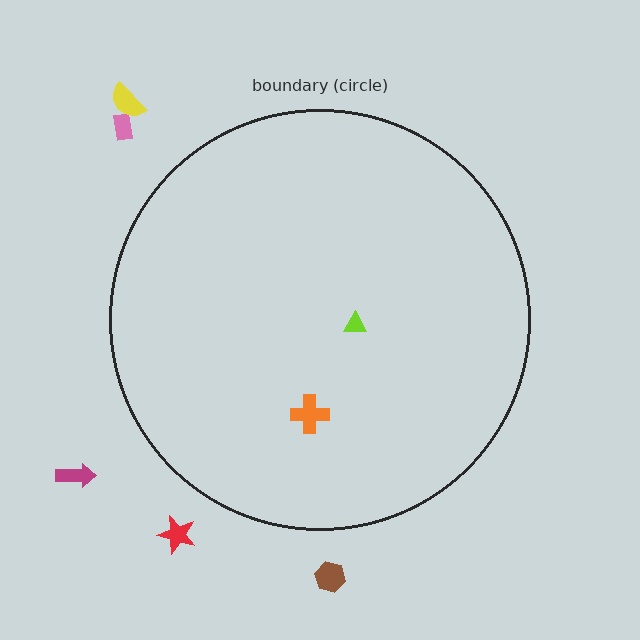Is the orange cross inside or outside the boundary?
Inside.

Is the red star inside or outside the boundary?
Outside.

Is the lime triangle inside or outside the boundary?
Inside.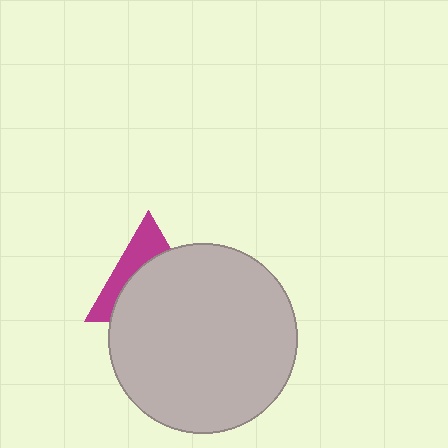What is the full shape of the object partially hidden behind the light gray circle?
The partially hidden object is a magenta triangle.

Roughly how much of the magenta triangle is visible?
A small part of it is visible (roughly 37%).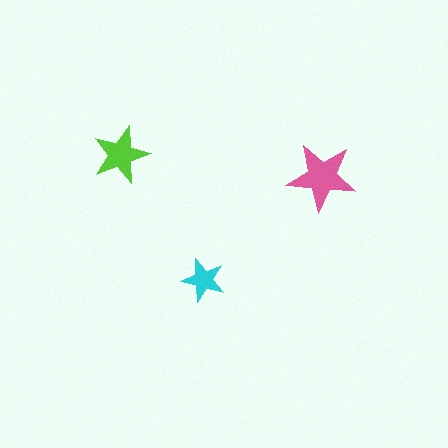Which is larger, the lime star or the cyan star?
The lime one.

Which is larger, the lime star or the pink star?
The pink one.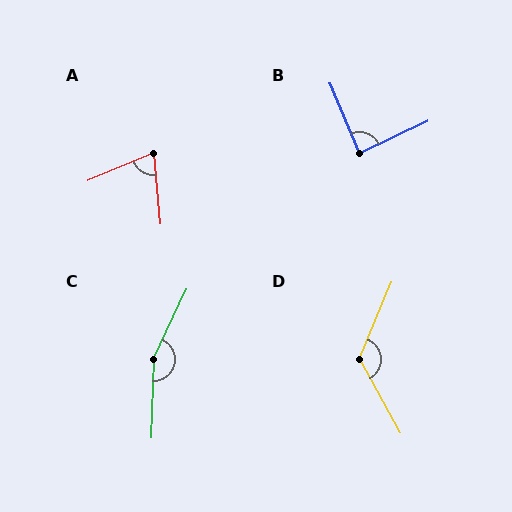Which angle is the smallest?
A, at approximately 73 degrees.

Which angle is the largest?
C, at approximately 157 degrees.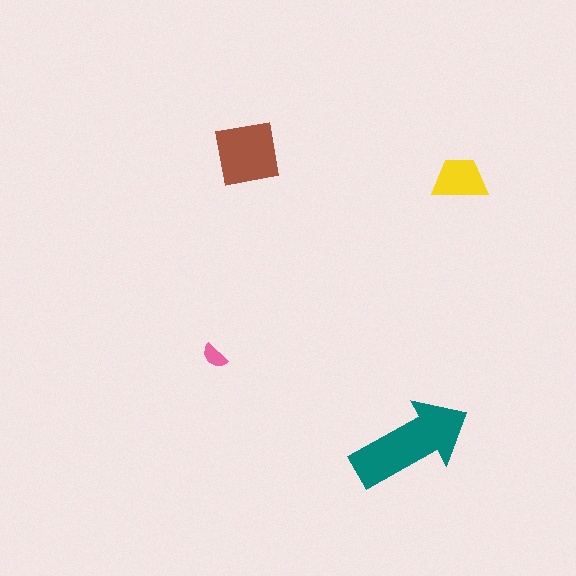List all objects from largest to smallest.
The teal arrow, the brown square, the yellow trapezoid, the pink semicircle.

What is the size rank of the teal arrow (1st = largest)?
1st.